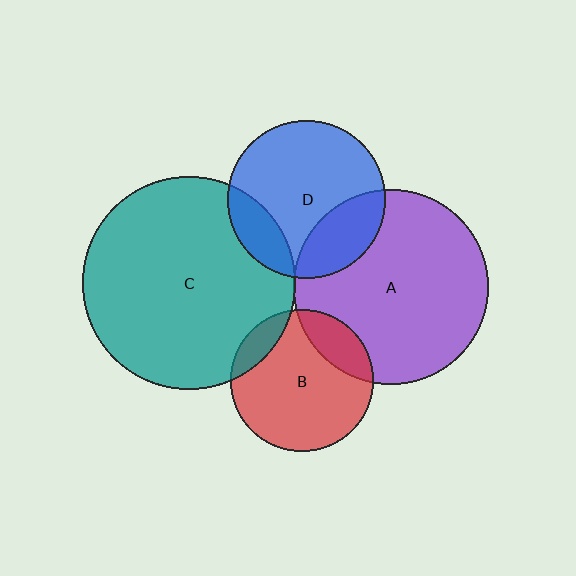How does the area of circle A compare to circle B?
Approximately 1.9 times.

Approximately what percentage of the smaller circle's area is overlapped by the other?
Approximately 10%.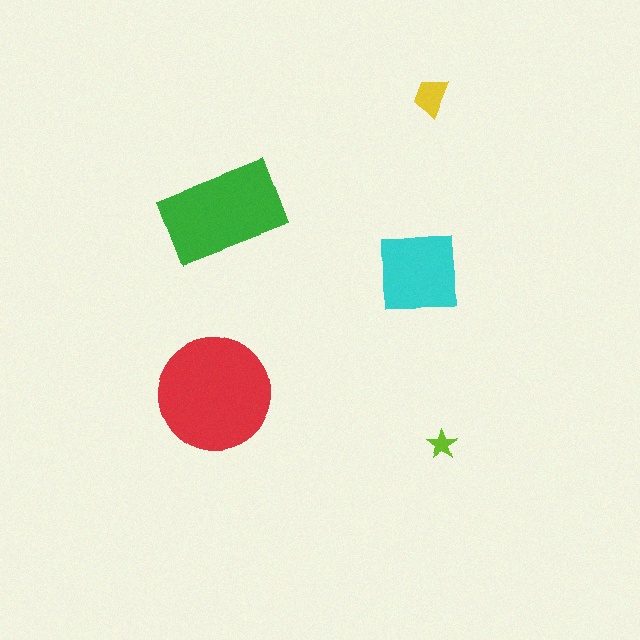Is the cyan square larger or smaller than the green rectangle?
Smaller.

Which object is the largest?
The red circle.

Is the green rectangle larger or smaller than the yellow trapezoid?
Larger.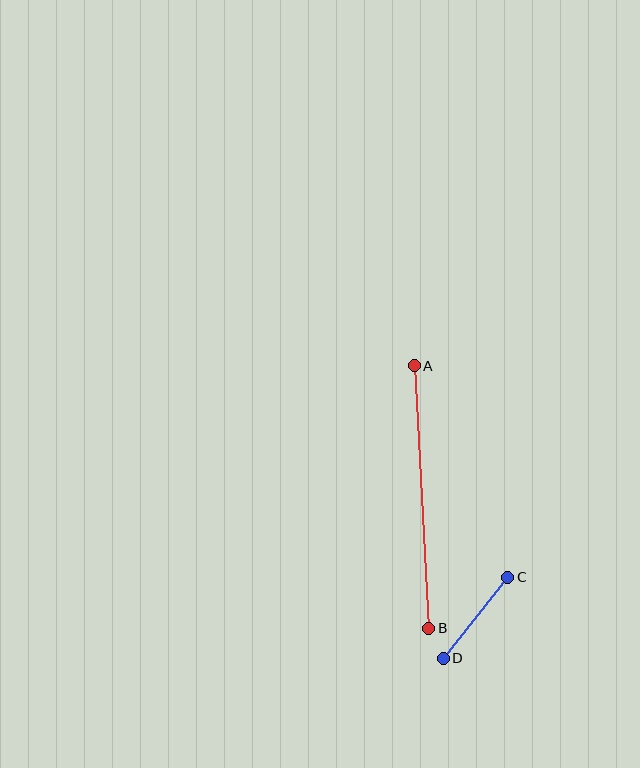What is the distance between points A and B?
The distance is approximately 263 pixels.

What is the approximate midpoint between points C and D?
The midpoint is at approximately (475, 618) pixels.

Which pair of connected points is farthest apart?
Points A and B are farthest apart.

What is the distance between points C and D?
The distance is approximately 103 pixels.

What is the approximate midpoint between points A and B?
The midpoint is at approximately (421, 497) pixels.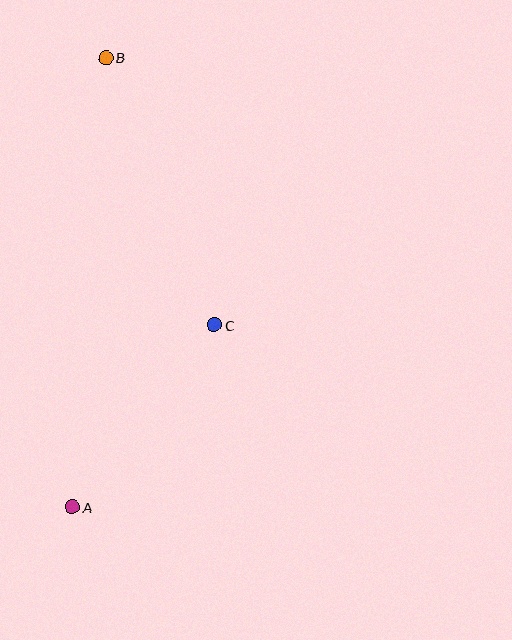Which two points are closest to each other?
Points A and C are closest to each other.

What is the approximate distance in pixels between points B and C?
The distance between B and C is approximately 289 pixels.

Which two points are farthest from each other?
Points A and B are farthest from each other.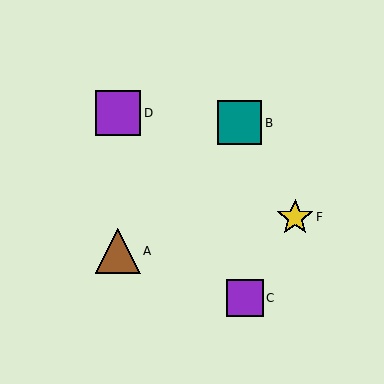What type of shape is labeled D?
Shape D is a purple square.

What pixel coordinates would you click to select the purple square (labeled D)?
Click at (118, 113) to select the purple square D.